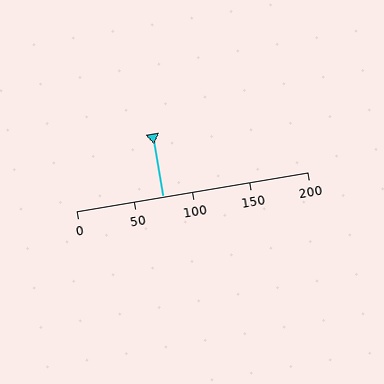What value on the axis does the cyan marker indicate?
The marker indicates approximately 75.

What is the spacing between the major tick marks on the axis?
The major ticks are spaced 50 apart.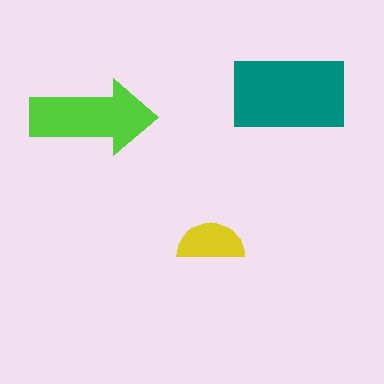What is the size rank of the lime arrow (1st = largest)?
2nd.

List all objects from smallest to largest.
The yellow semicircle, the lime arrow, the teal rectangle.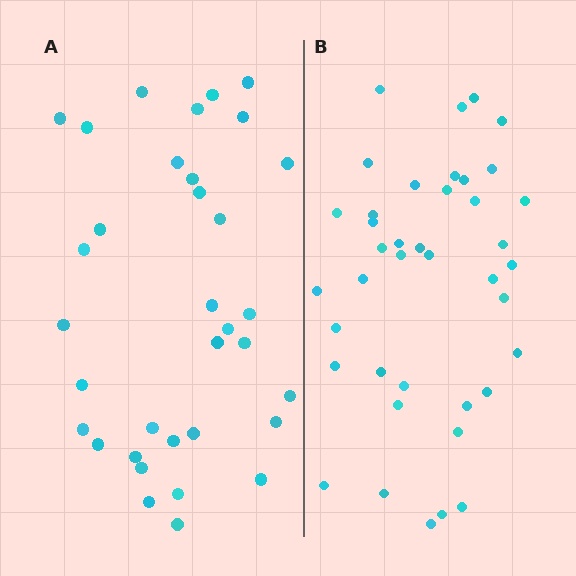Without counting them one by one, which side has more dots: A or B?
Region B (the right region) has more dots.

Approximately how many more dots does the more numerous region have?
Region B has about 6 more dots than region A.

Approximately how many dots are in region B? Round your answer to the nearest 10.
About 40 dots.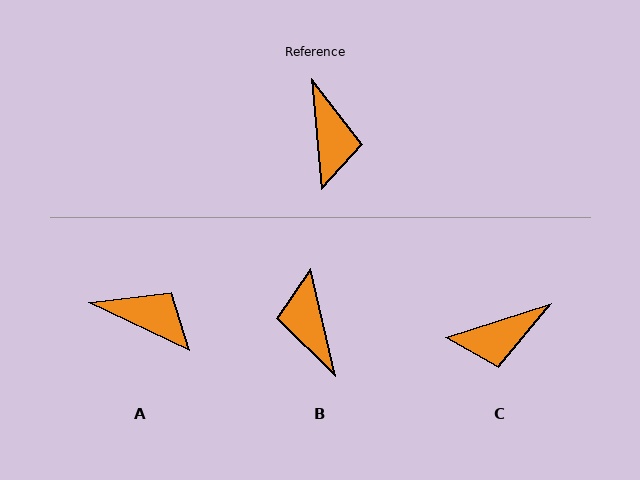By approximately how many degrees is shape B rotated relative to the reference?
Approximately 172 degrees clockwise.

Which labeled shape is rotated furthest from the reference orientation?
B, about 172 degrees away.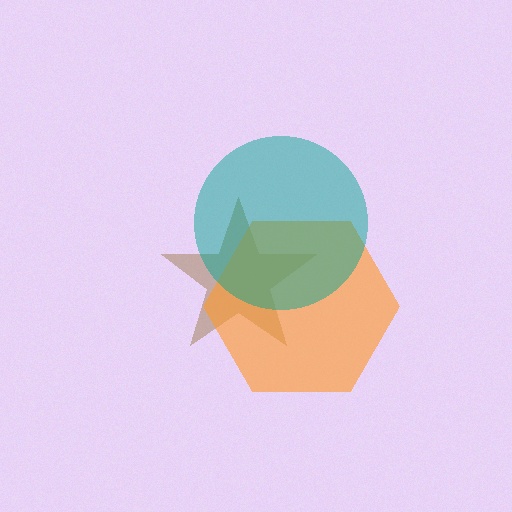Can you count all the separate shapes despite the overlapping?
Yes, there are 3 separate shapes.